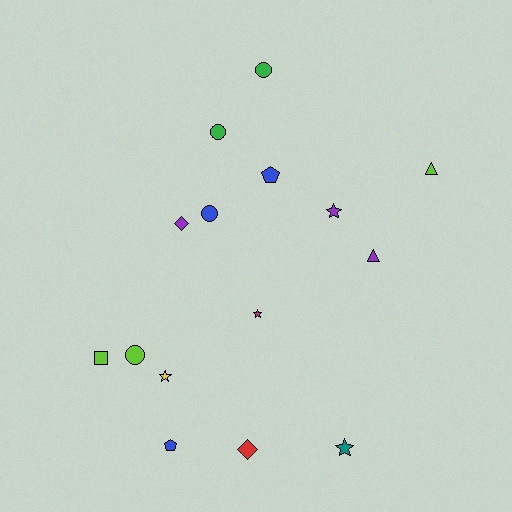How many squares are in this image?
There is 1 square.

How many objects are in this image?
There are 15 objects.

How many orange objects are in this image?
There are no orange objects.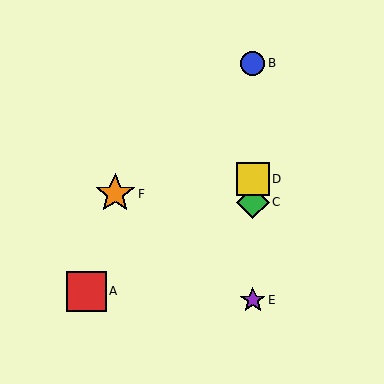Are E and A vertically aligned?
No, E is at x≈253 and A is at x≈86.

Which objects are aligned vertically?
Objects B, C, D, E are aligned vertically.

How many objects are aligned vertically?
4 objects (B, C, D, E) are aligned vertically.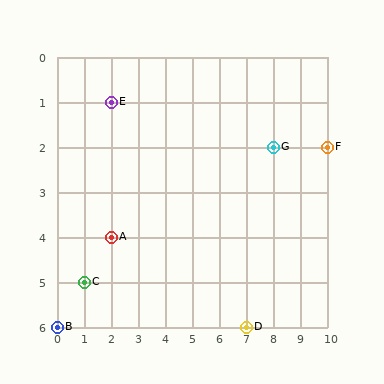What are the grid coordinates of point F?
Point F is at grid coordinates (10, 2).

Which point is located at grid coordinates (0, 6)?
Point B is at (0, 6).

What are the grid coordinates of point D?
Point D is at grid coordinates (7, 6).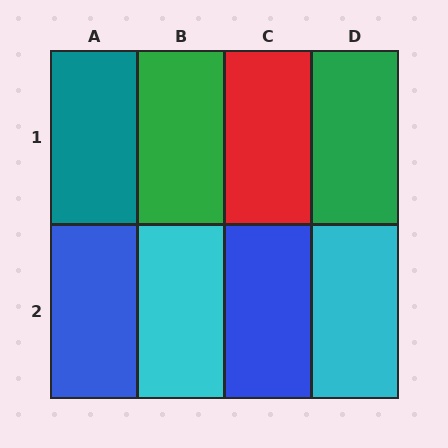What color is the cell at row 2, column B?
Cyan.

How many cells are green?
2 cells are green.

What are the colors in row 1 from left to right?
Teal, green, red, green.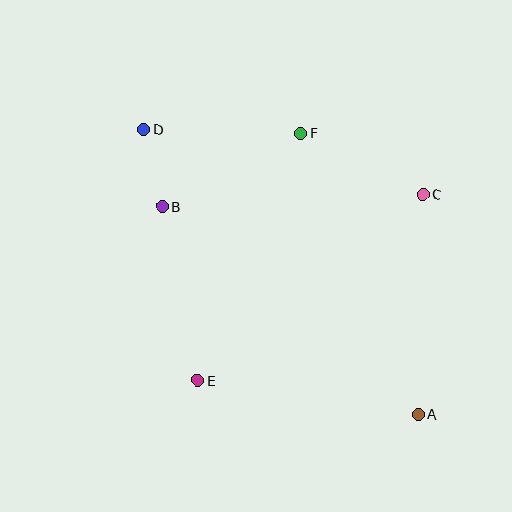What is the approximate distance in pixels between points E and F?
The distance between E and F is approximately 268 pixels.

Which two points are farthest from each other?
Points A and D are farthest from each other.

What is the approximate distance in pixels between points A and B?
The distance between A and B is approximately 330 pixels.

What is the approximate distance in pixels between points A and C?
The distance between A and C is approximately 220 pixels.